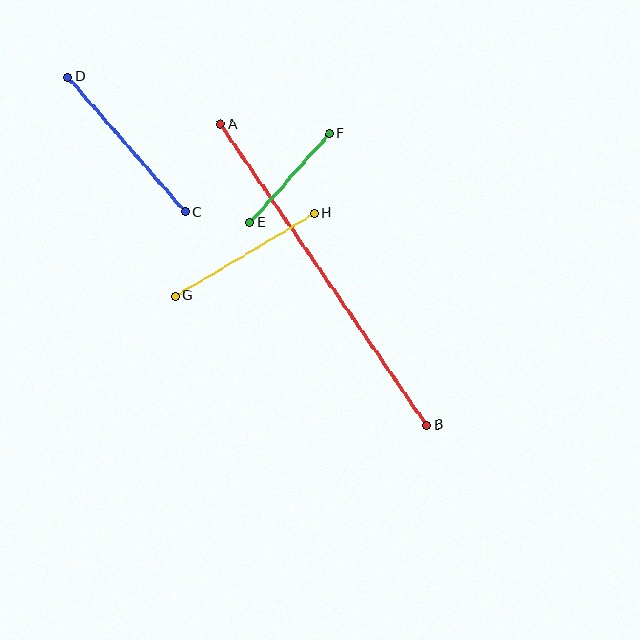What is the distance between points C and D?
The distance is approximately 178 pixels.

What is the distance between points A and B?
The distance is approximately 365 pixels.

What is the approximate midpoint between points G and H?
The midpoint is at approximately (245, 255) pixels.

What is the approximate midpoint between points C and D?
The midpoint is at approximately (126, 145) pixels.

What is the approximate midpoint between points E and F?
The midpoint is at approximately (290, 178) pixels.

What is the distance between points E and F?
The distance is approximately 119 pixels.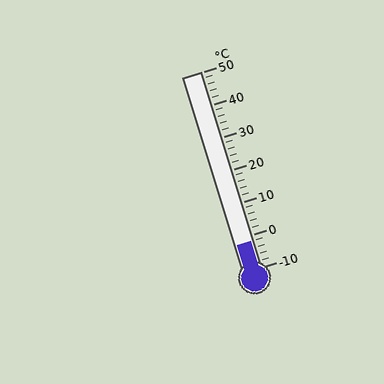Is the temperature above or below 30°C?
The temperature is below 30°C.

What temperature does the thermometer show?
The thermometer shows approximately -2°C.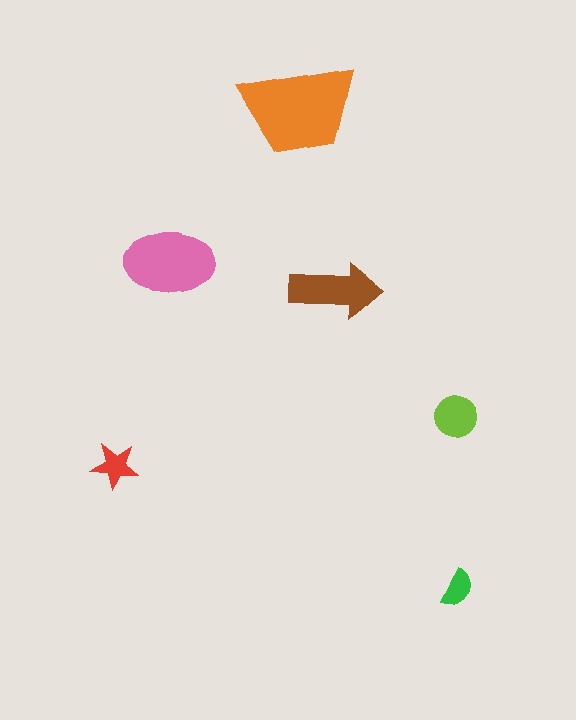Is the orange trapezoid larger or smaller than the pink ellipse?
Larger.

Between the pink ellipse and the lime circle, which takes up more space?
The pink ellipse.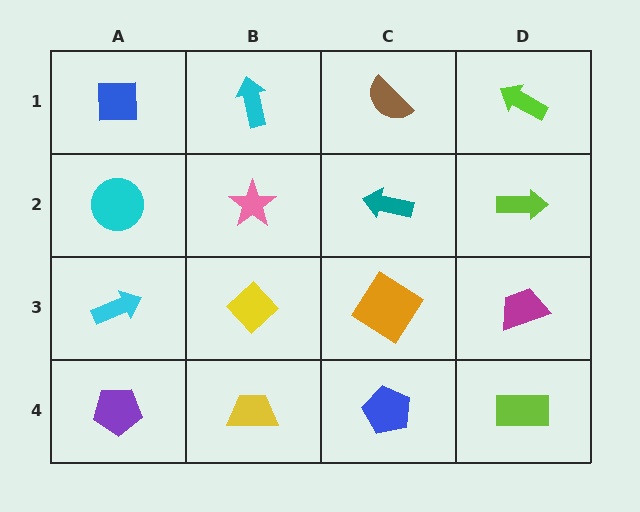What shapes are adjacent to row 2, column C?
A brown semicircle (row 1, column C), an orange diamond (row 3, column C), a pink star (row 2, column B), a lime arrow (row 2, column D).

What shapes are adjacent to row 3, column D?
A lime arrow (row 2, column D), a lime rectangle (row 4, column D), an orange diamond (row 3, column C).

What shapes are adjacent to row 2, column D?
A lime arrow (row 1, column D), a magenta trapezoid (row 3, column D), a teal arrow (row 2, column C).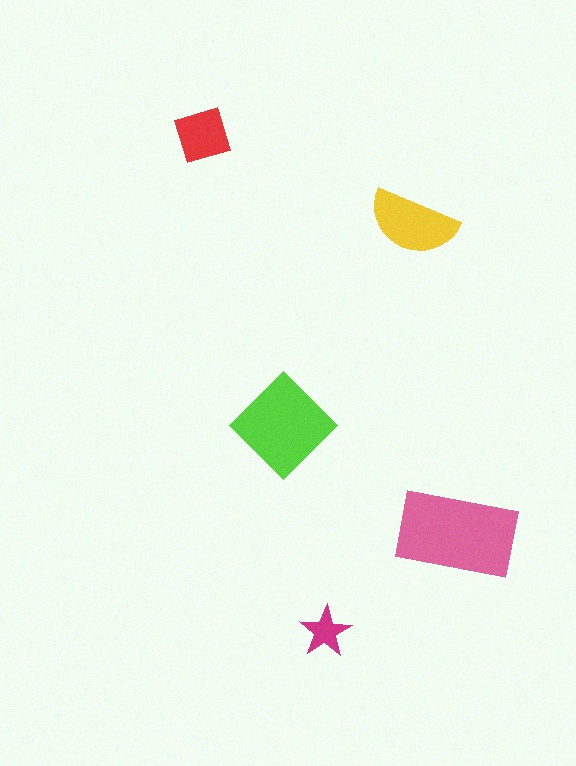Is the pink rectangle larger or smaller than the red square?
Larger.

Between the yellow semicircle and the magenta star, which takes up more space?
The yellow semicircle.